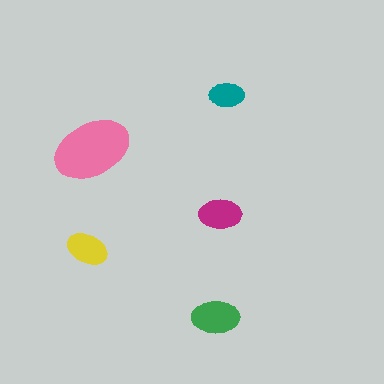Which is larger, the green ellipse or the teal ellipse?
The green one.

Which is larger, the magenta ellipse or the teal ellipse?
The magenta one.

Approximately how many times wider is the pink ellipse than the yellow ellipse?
About 2 times wider.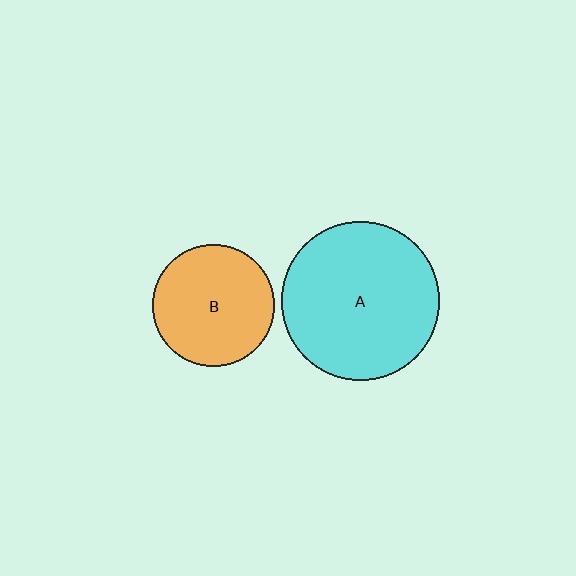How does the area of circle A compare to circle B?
Approximately 1.7 times.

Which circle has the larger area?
Circle A (cyan).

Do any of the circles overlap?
No, none of the circles overlap.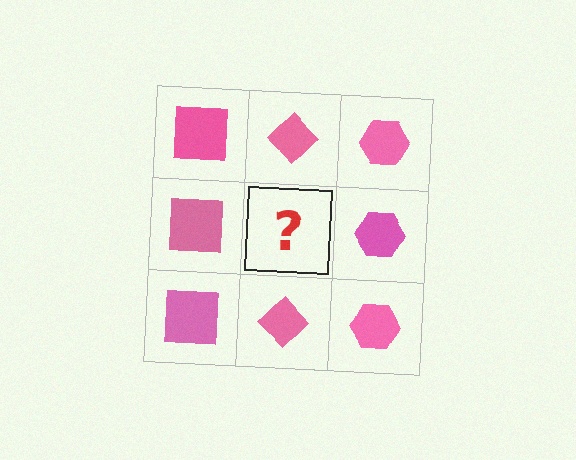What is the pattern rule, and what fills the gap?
The rule is that each column has a consistent shape. The gap should be filled with a pink diamond.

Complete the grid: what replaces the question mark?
The question mark should be replaced with a pink diamond.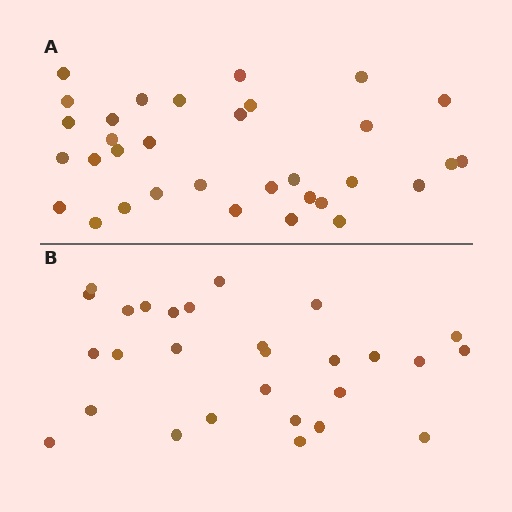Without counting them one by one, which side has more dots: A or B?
Region A (the top region) has more dots.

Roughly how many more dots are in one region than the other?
Region A has about 5 more dots than region B.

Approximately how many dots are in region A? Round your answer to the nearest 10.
About 30 dots. (The exact count is 33, which rounds to 30.)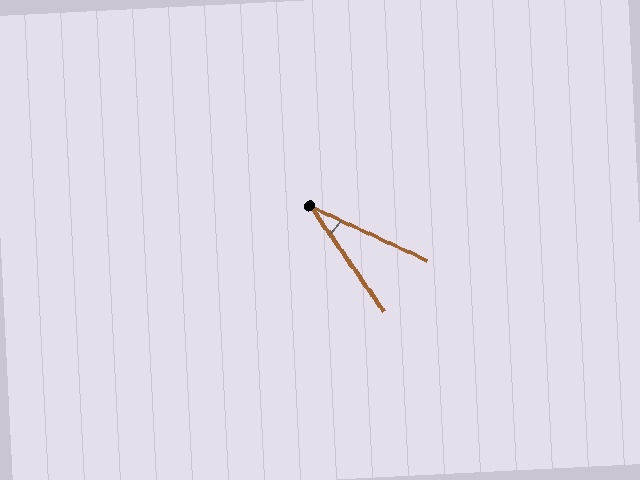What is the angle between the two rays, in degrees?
Approximately 30 degrees.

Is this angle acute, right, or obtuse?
It is acute.